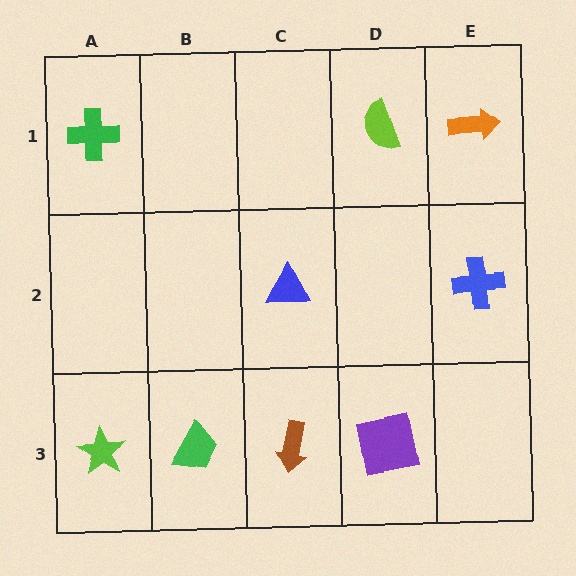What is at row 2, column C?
A blue triangle.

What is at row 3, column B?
A green trapezoid.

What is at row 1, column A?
A green cross.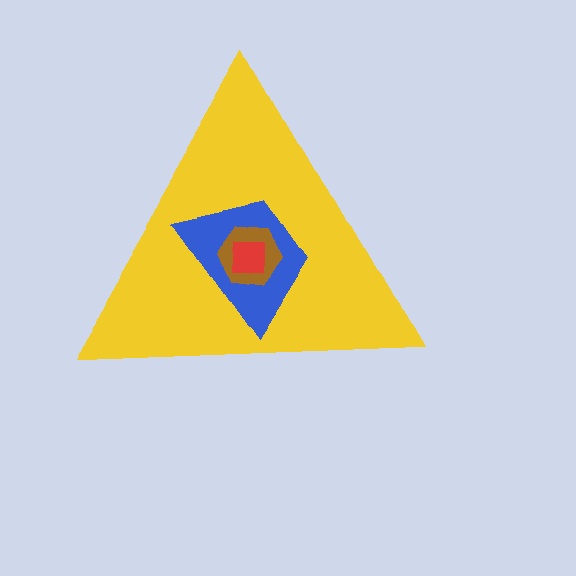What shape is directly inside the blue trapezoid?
The brown hexagon.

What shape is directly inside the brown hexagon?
The red square.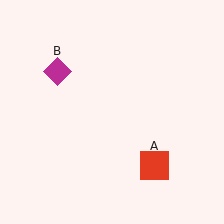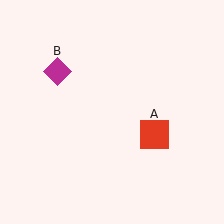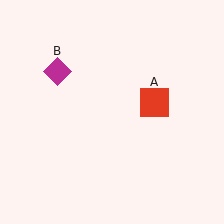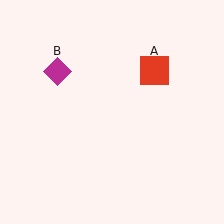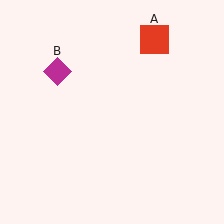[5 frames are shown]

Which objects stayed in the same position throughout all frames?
Magenta diamond (object B) remained stationary.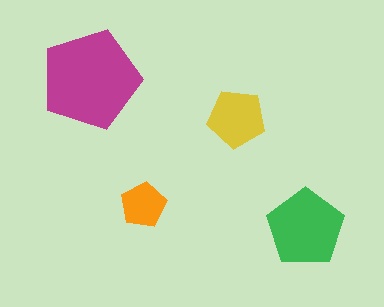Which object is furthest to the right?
The green pentagon is rightmost.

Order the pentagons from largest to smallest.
the magenta one, the green one, the yellow one, the orange one.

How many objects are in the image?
There are 4 objects in the image.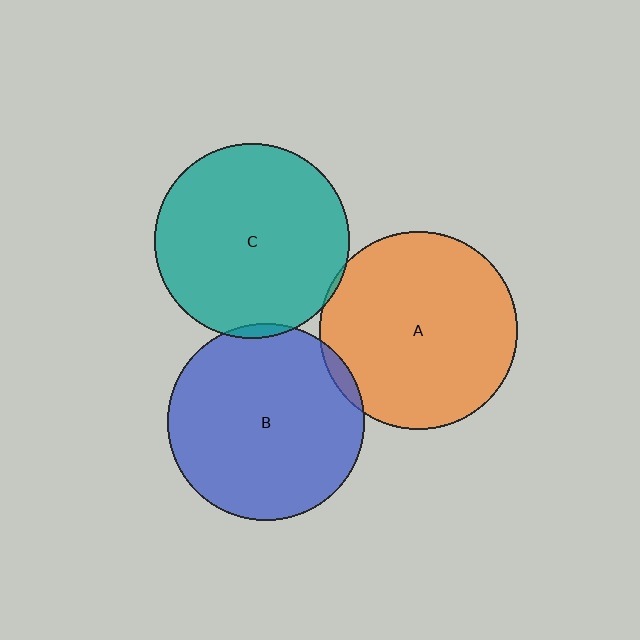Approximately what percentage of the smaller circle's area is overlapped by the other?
Approximately 5%.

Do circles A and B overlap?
Yes.